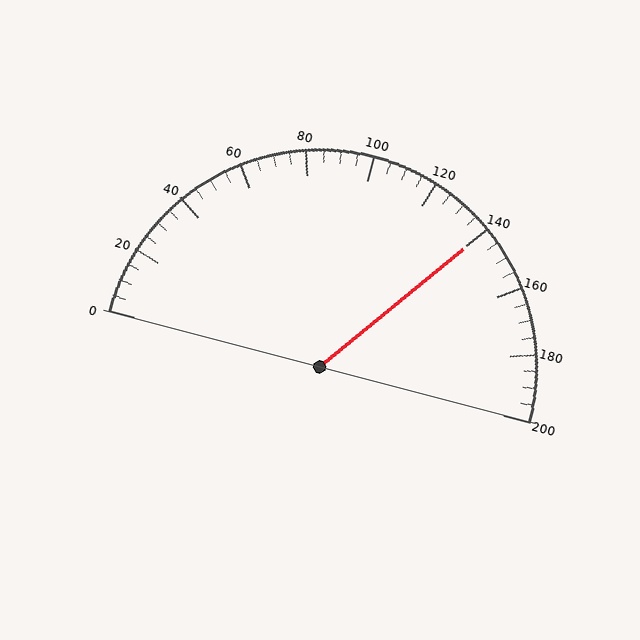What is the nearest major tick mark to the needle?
The nearest major tick mark is 140.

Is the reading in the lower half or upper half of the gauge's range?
The reading is in the upper half of the range (0 to 200).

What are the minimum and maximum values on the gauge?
The gauge ranges from 0 to 200.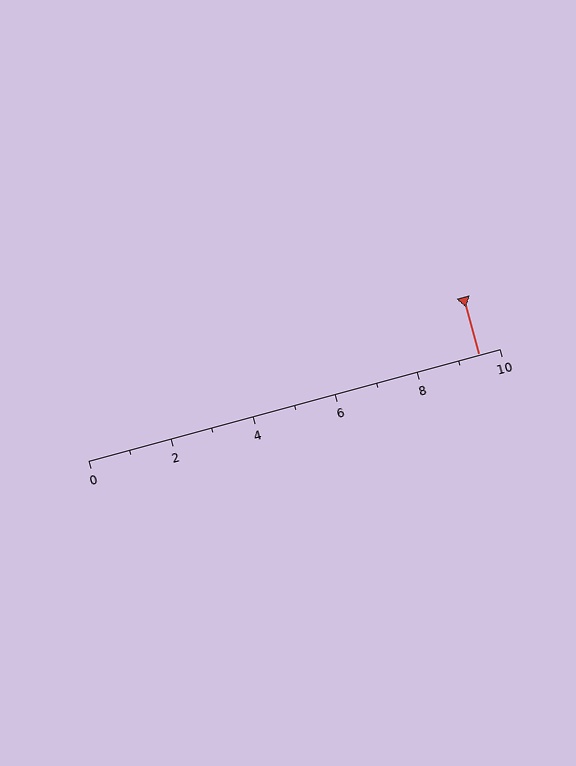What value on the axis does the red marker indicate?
The marker indicates approximately 9.5.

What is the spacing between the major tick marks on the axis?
The major ticks are spaced 2 apart.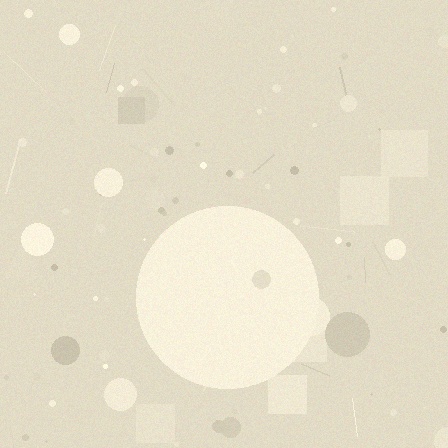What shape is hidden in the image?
A circle is hidden in the image.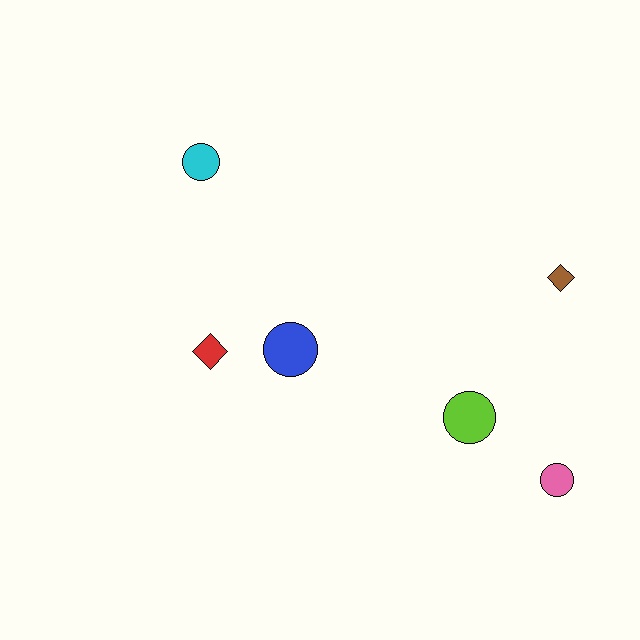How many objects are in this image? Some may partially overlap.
There are 6 objects.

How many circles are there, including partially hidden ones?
There are 4 circles.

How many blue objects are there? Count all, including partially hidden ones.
There is 1 blue object.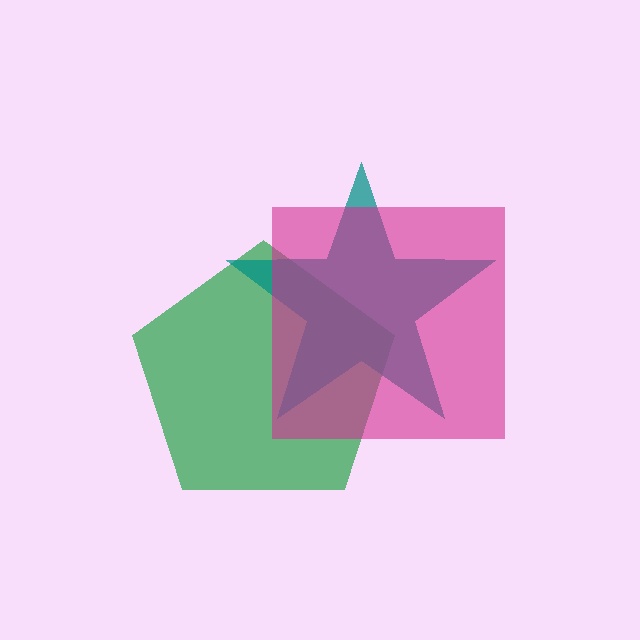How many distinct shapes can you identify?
There are 3 distinct shapes: a green pentagon, a teal star, a magenta square.